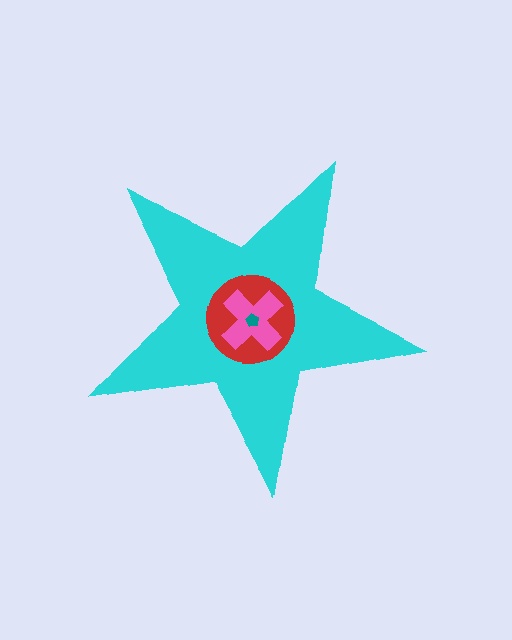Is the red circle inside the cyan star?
Yes.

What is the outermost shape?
The cyan star.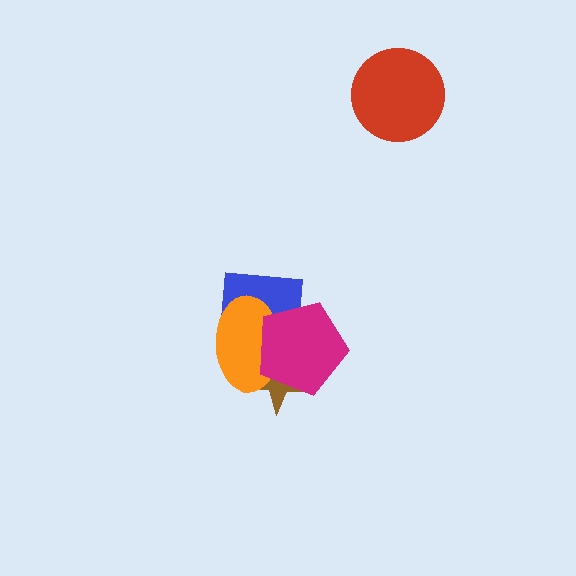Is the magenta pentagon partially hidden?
No, no other shape covers it.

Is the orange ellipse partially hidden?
Yes, it is partially covered by another shape.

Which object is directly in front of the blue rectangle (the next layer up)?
The orange ellipse is directly in front of the blue rectangle.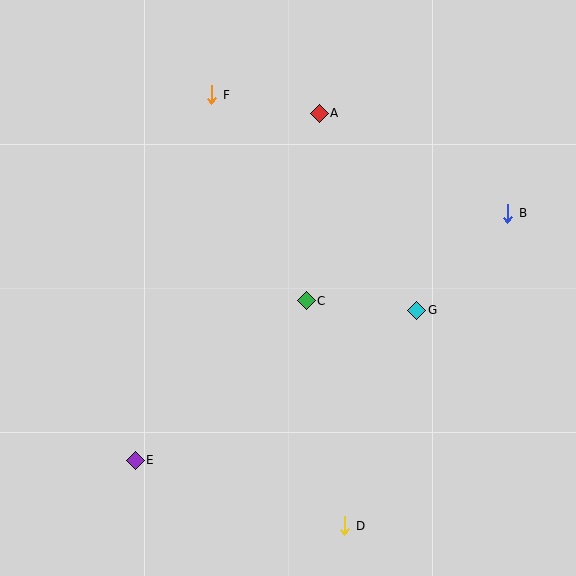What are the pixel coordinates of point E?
Point E is at (135, 460).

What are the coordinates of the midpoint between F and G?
The midpoint between F and G is at (314, 203).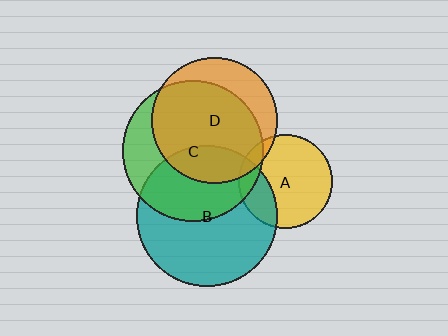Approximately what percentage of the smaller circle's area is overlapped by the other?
Approximately 70%.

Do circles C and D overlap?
Yes.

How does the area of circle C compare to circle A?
Approximately 2.3 times.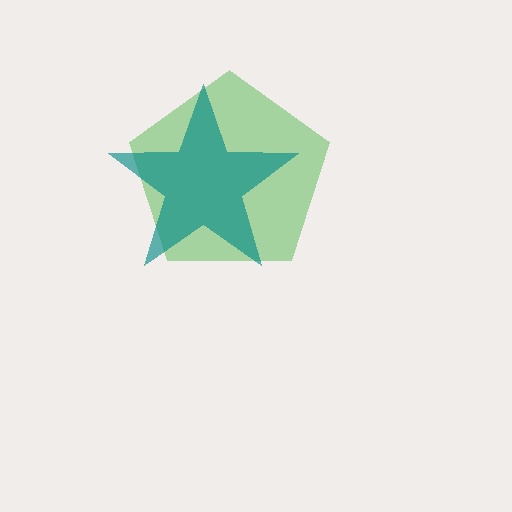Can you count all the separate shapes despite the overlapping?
Yes, there are 2 separate shapes.